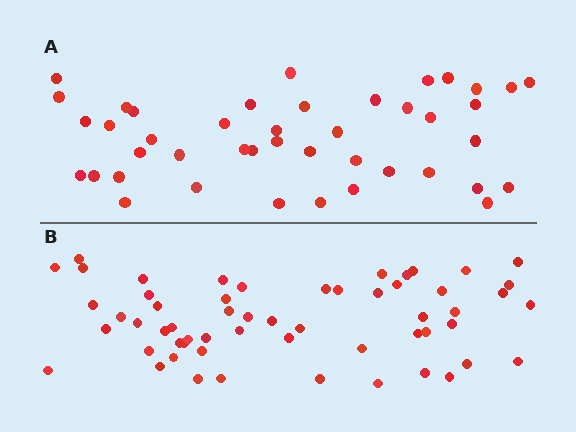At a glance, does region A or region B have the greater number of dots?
Region B (the bottom region) has more dots.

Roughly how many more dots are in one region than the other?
Region B has approximately 15 more dots than region A.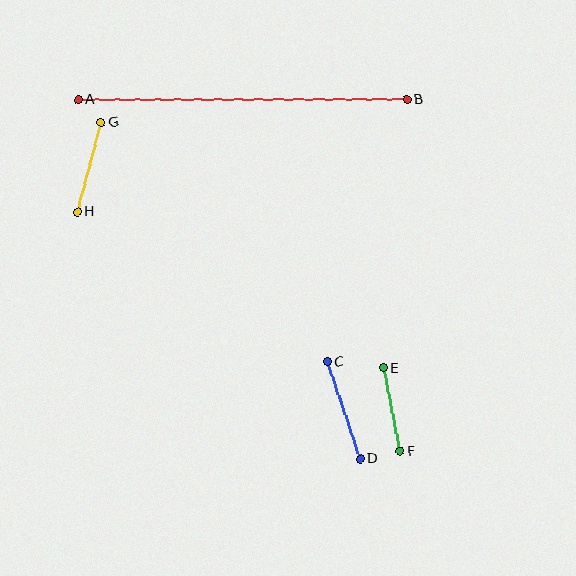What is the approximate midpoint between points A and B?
The midpoint is at approximately (243, 100) pixels.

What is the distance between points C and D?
The distance is approximately 102 pixels.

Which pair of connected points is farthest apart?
Points A and B are farthest apart.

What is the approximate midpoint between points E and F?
The midpoint is at approximately (392, 410) pixels.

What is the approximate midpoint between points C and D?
The midpoint is at approximately (344, 410) pixels.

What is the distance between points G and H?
The distance is approximately 92 pixels.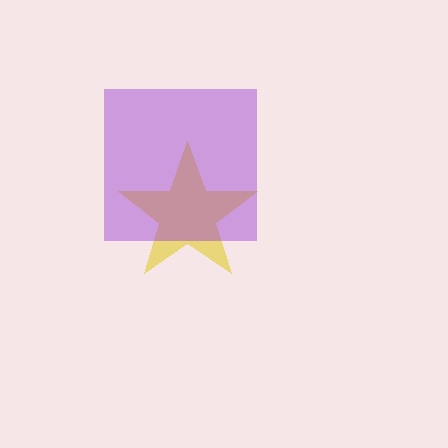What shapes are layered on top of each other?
The layered shapes are: a yellow star, a purple square.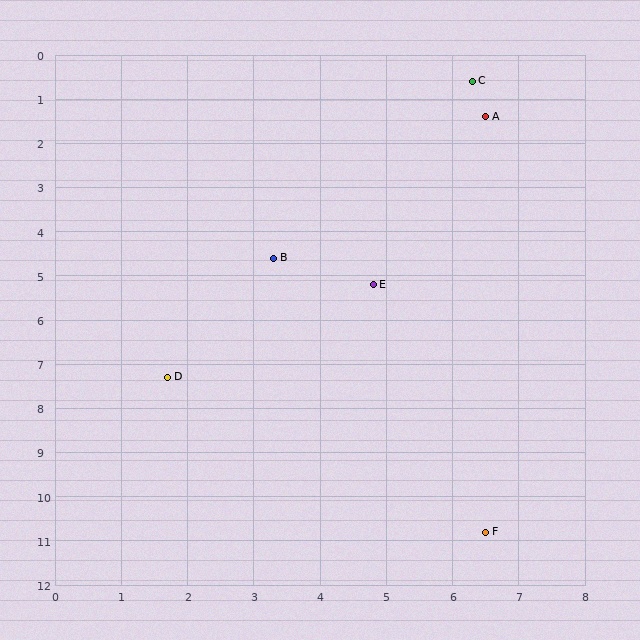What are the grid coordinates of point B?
Point B is at approximately (3.3, 4.6).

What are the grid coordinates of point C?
Point C is at approximately (6.3, 0.6).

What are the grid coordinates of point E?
Point E is at approximately (4.8, 5.2).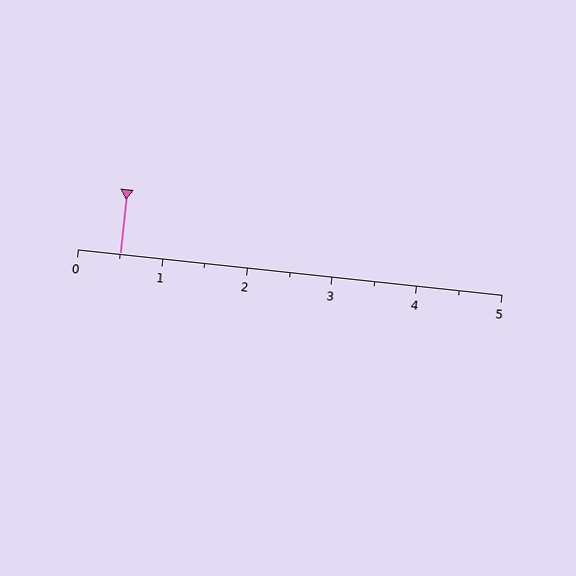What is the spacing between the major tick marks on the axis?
The major ticks are spaced 1 apart.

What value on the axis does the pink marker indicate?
The marker indicates approximately 0.5.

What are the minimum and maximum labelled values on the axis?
The axis runs from 0 to 5.